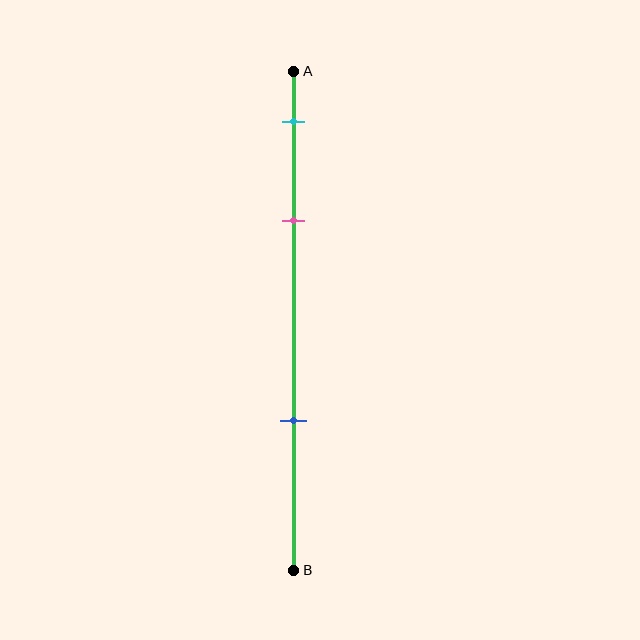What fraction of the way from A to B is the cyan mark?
The cyan mark is approximately 10% (0.1) of the way from A to B.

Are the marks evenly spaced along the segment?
No, the marks are not evenly spaced.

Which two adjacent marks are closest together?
The cyan and pink marks are the closest adjacent pair.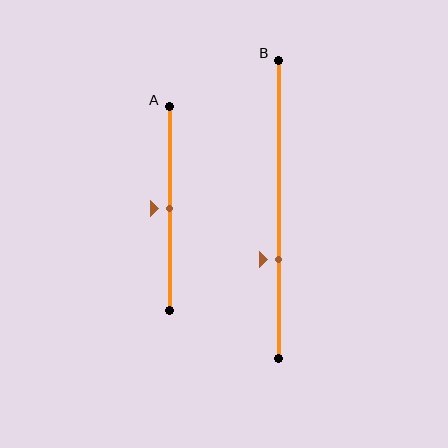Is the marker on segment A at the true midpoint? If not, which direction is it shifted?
Yes, the marker on segment A is at the true midpoint.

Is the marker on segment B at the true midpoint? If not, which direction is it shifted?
No, the marker on segment B is shifted downward by about 17% of the segment length.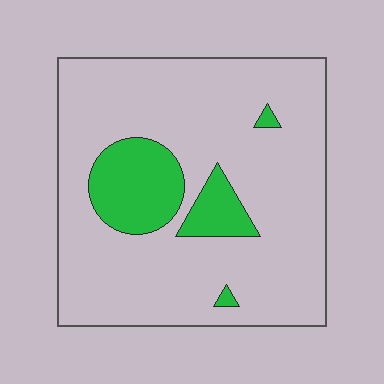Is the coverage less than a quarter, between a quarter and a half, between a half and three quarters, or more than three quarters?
Less than a quarter.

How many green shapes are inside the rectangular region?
4.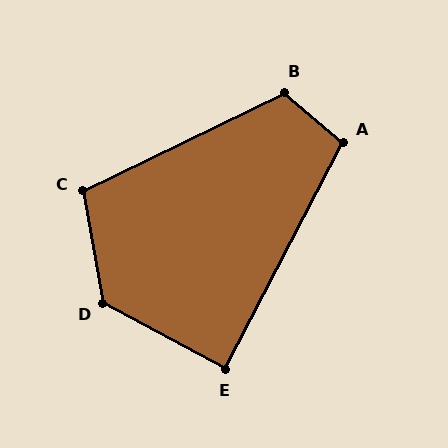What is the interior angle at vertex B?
Approximately 114 degrees (obtuse).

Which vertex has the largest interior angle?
D, at approximately 128 degrees.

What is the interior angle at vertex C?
Approximately 106 degrees (obtuse).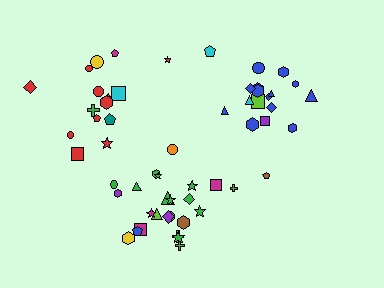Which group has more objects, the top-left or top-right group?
The top-right group.